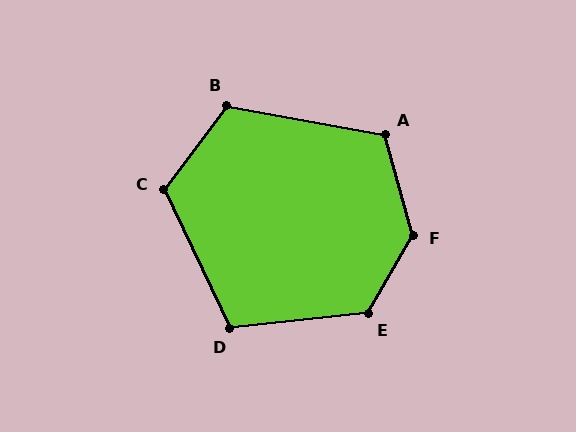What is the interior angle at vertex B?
Approximately 116 degrees (obtuse).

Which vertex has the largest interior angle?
F, at approximately 135 degrees.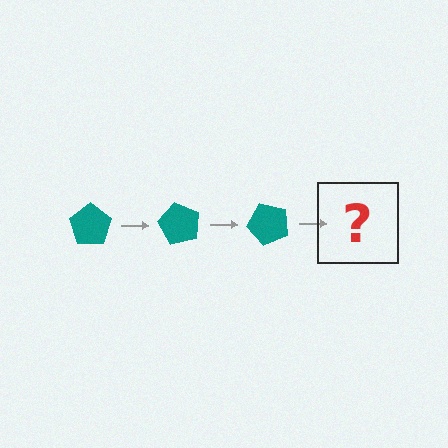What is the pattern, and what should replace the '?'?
The pattern is that the pentagon rotates 60 degrees each step. The '?' should be a teal pentagon rotated 180 degrees.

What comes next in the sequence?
The next element should be a teal pentagon rotated 180 degrees.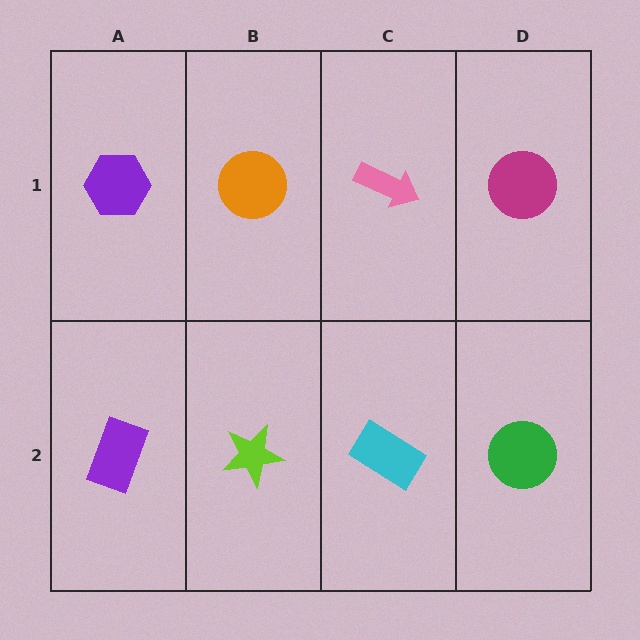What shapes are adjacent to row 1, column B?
A lime star (row 2, column B), a purple hexagon (row 1, column A), a pink arrow (row 1, column C).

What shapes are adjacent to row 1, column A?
A purple rectangle (row 2, column A), an orange circle (row 1, column B).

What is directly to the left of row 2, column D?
A cyan rectangle.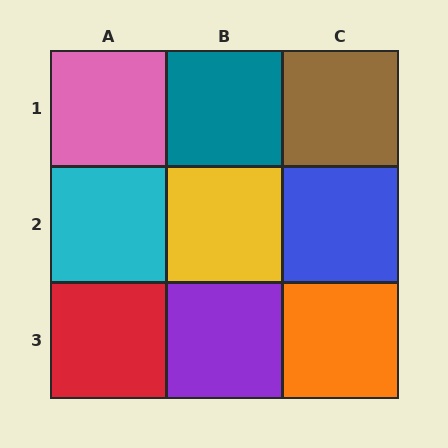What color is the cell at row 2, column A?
Cyan.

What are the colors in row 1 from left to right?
Pink, teal, brown.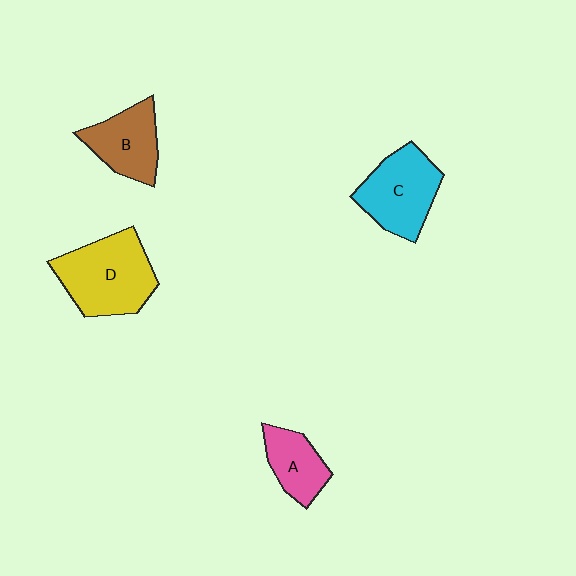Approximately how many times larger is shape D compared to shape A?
Approximately 1.9 times.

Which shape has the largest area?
Shape D (yellow).